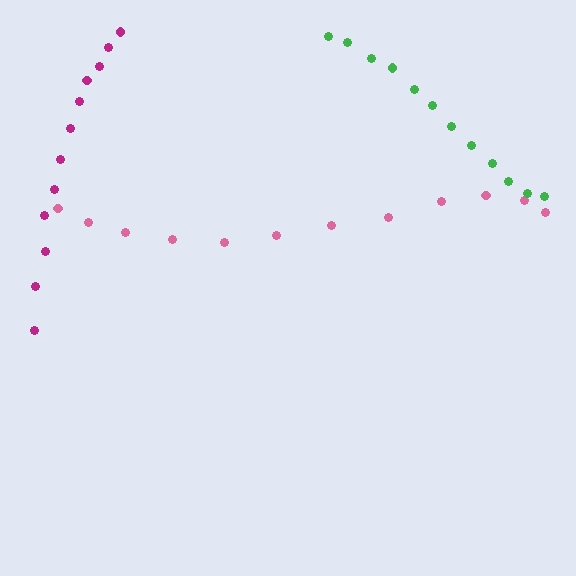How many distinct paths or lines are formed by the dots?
There are 3 distinct paths.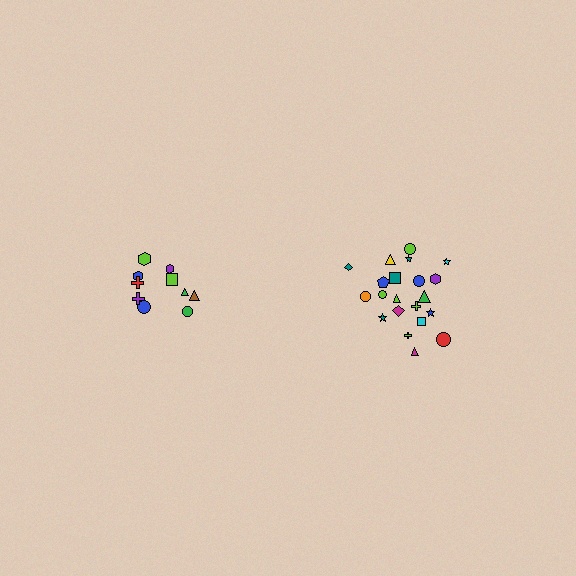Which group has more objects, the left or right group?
The right group.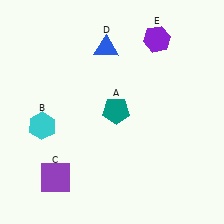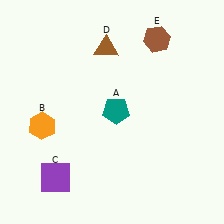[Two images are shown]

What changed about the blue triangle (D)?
In Image 1, D is blue. In Image 2, it changed to brown.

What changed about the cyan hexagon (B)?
In Image 1, B is cyan. In Image 2, it changed to orange.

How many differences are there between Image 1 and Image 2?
There are 3 differences between the two images.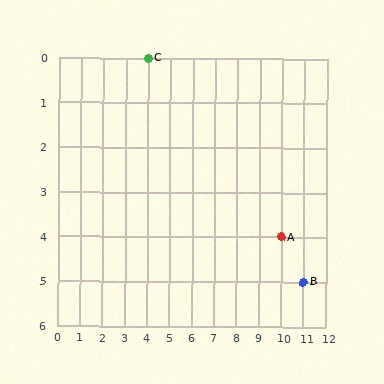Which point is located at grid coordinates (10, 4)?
Point A is at (10, 4).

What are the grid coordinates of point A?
Point A is at grid coordinates (10, 4).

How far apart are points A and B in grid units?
Points A and B are 1 column and 1 row apart (about 1.4 grid units diagonally).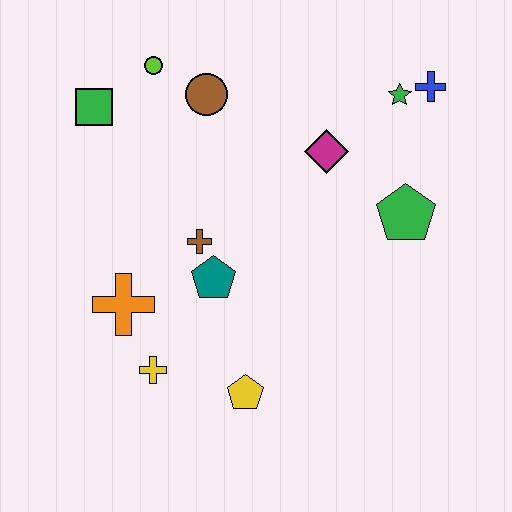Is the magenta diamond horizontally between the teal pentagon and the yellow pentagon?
No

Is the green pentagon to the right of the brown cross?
Yes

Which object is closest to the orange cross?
The yellow cross is closest to the orange cross.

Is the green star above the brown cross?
Yes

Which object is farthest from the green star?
The yellow cross is farthest from the green star.